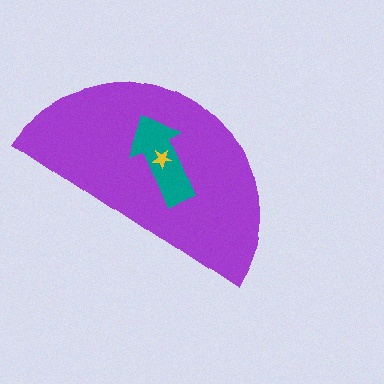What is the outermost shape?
The purple semicircle.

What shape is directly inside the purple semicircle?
The teal arrow.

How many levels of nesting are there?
3.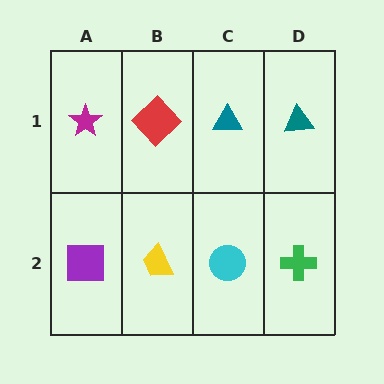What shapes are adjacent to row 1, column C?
A cyan circle (row 2, column C), a red diamond (row 1, column B), a teal triangle (row 1, column D).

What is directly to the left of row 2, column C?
A yellow trapezoid.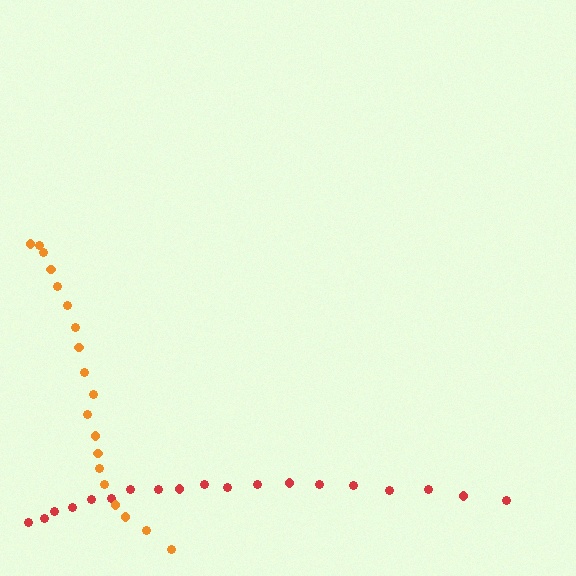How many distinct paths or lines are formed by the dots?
There are 2 distinct paths.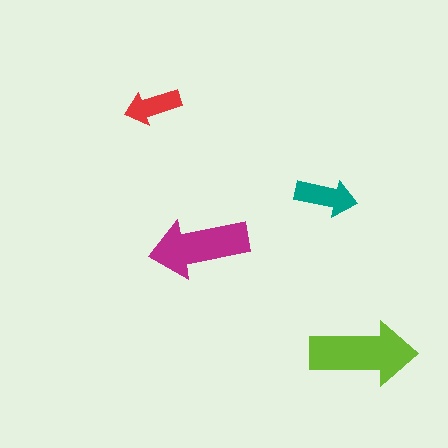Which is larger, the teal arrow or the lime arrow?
The lime one.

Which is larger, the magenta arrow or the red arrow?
The magenta one.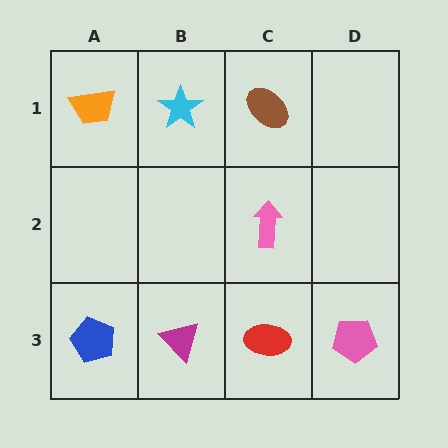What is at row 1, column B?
A cyan star.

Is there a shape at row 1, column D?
No, that cell is empty.